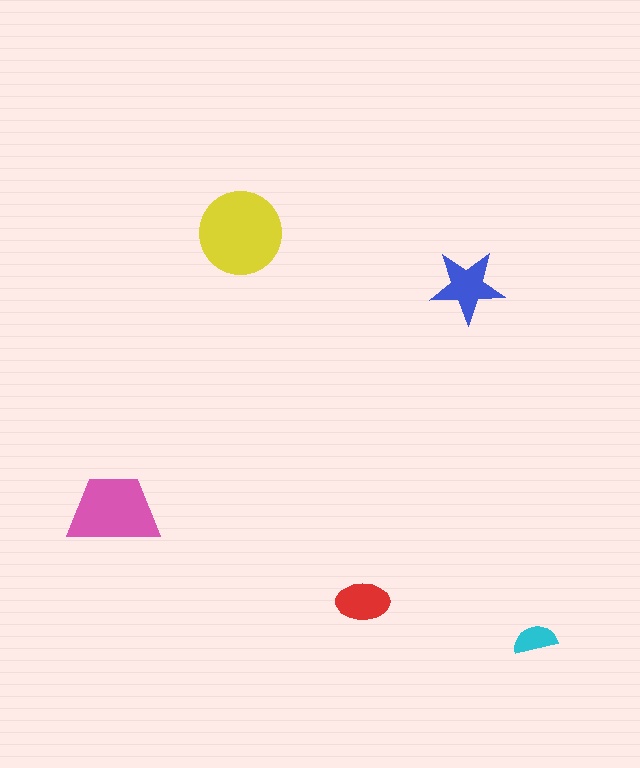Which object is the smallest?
The cyan semicircle.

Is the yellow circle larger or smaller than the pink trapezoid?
Larger.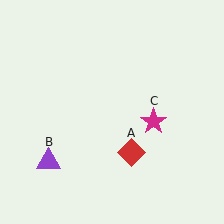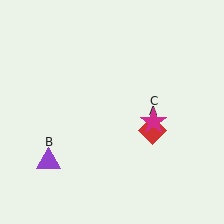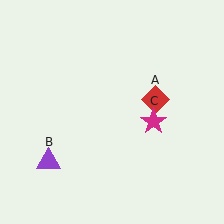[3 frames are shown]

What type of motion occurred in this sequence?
The red diamond (object A) rotated counterclockwise around the center of the scene.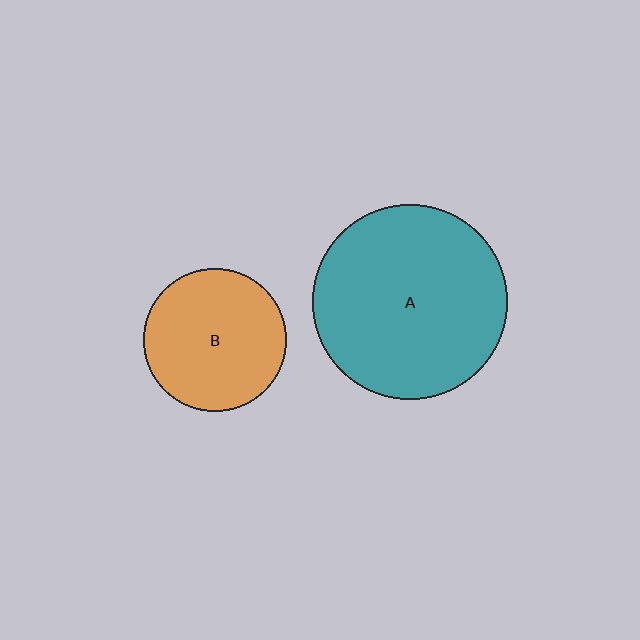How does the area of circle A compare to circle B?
Approximately 1.9 times.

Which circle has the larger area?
Circle A (teal).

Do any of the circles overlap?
No, none of the circles overlap.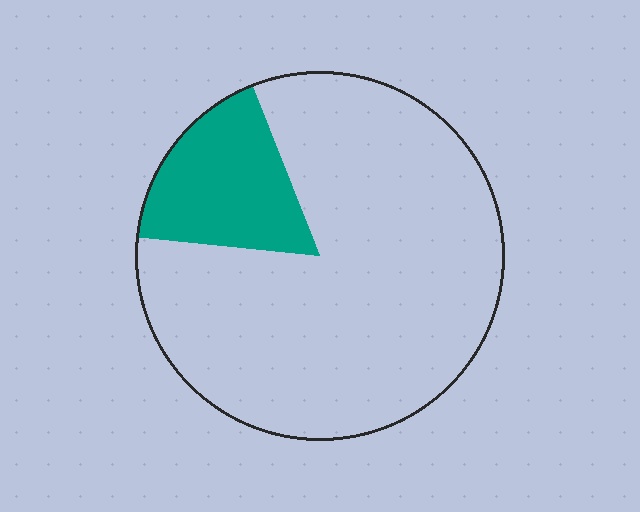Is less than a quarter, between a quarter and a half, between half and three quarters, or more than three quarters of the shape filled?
Less than a quarter.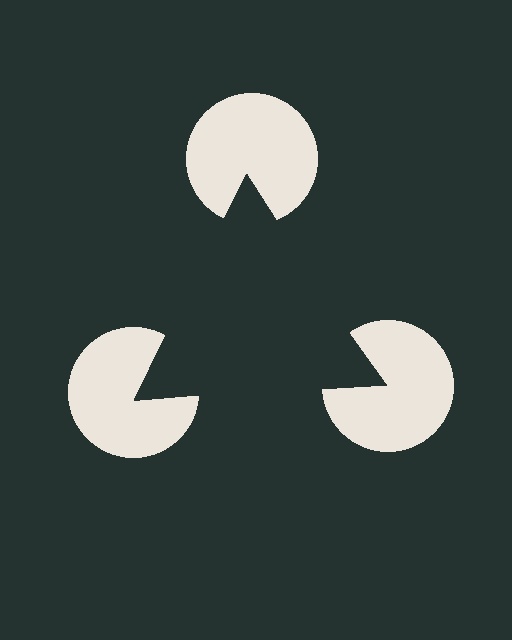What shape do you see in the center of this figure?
An illusory triangle — its edges are inferred from the aligned wedge cuts in the pac-man discs, not physically drawn.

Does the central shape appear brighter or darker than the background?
It typically appears slightly darker than the background, even though no actual brightness change is drawn.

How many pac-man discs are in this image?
There are 3 — one at each vertex of the illusory triangle.